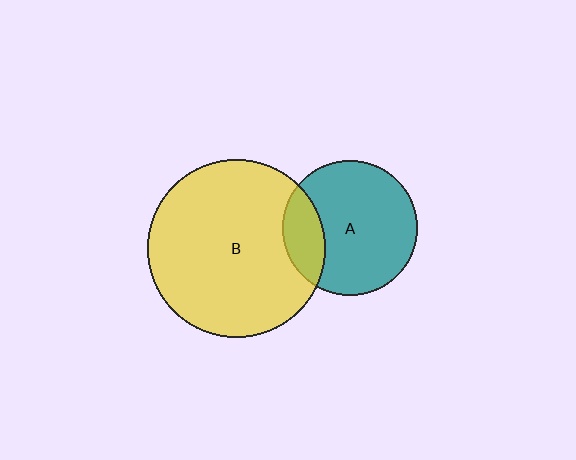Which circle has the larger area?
Circle B (yellow).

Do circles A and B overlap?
Yes.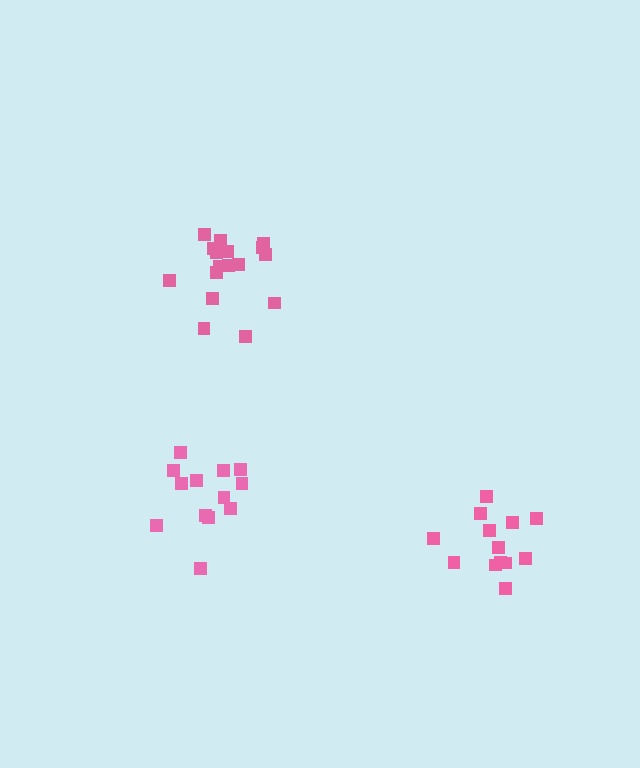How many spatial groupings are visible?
There are 3 spatial groupings.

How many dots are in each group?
Group 1: 17 dots, Group 2: 13 dots, Group 3: 13 dots (43 total).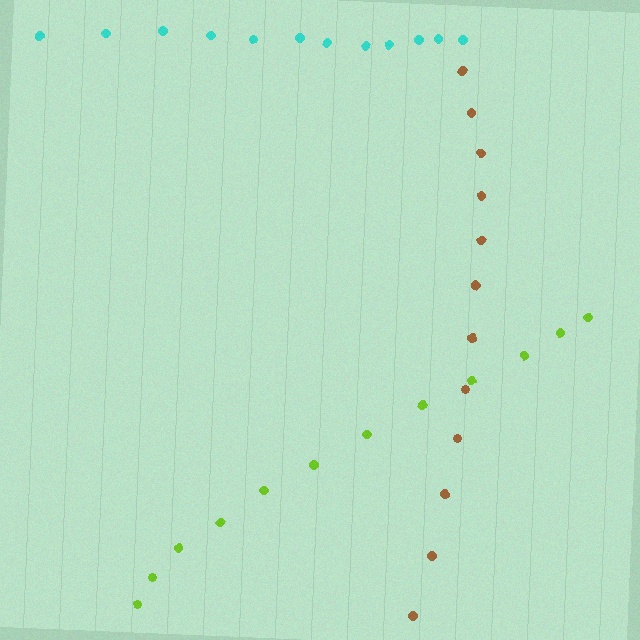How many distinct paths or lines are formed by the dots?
There are 3 distinct paths.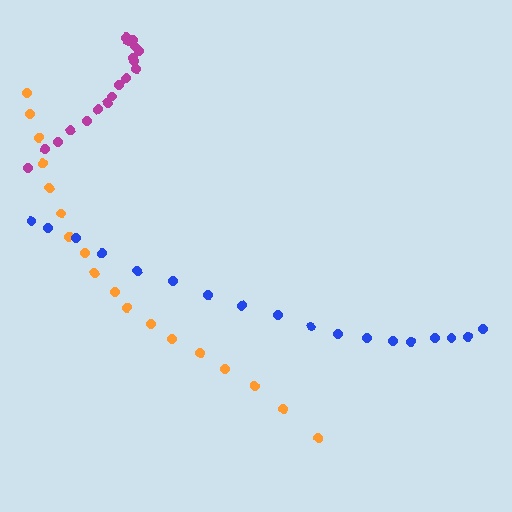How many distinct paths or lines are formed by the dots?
There are 3 distinct paths.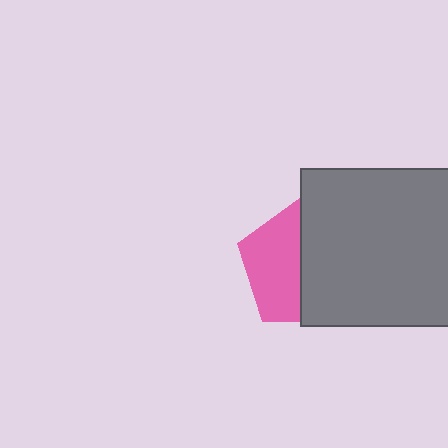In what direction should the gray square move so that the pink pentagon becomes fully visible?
The gray square should move right. That is the shortest direction to clear the overlap and leave the pink pentagon fully visible.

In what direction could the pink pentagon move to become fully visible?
The pink pentagon could move left. That would shift it out from behind the gray square entirely.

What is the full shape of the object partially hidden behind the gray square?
The partially hidden object is a pink pentagon.